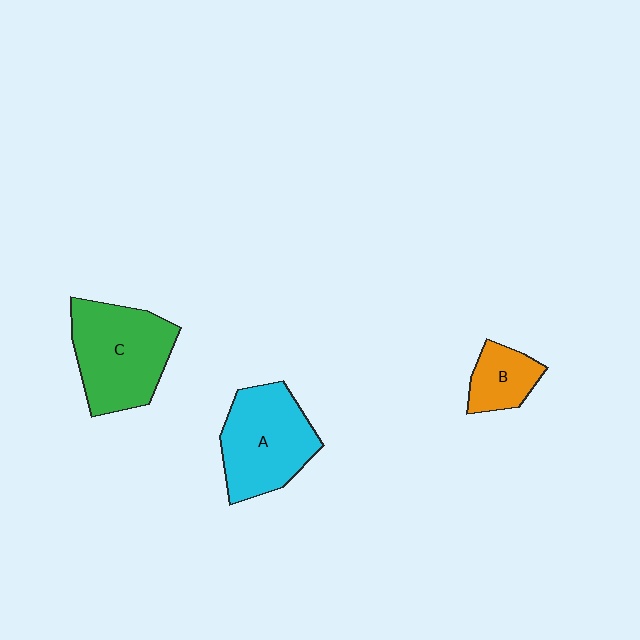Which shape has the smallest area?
Shape B (orange).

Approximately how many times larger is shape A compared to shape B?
Approximately 2.2 times.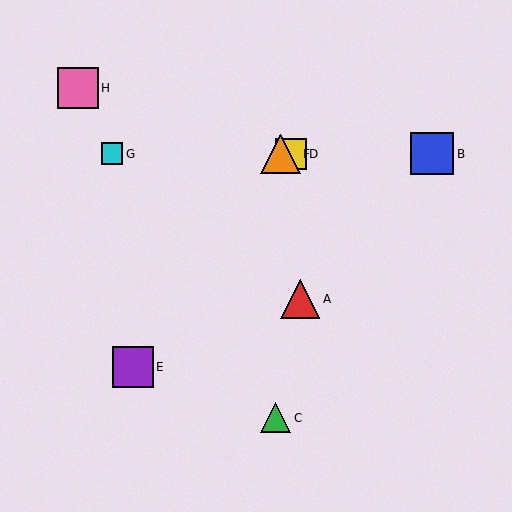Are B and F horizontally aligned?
Yes, both are at y≈154.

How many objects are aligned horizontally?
4 objects (B, D, F, G) are aligned horizontally.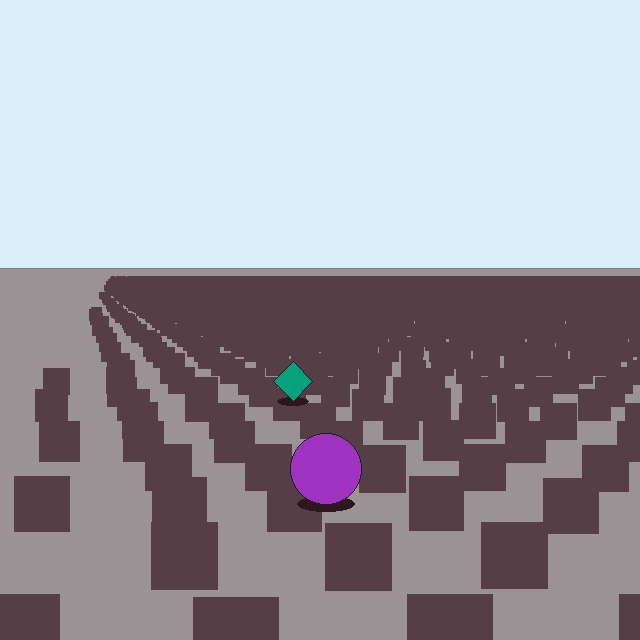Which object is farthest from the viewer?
The teal diamond is farthest from the viewer. It appears smaller and the ground texture around it is denser.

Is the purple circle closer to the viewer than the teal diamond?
Yes. The purple circle is closer — you can tell from the texture gradient: the ground texture is coarser near it.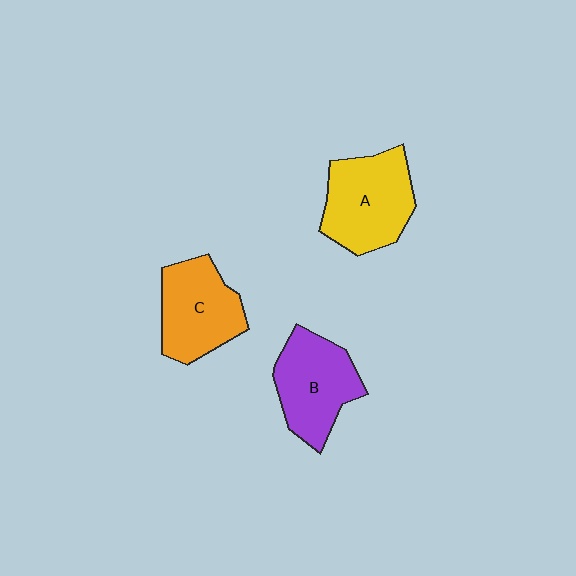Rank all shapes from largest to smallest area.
From largest to smallest: A (yellow), B (purple), C (orange).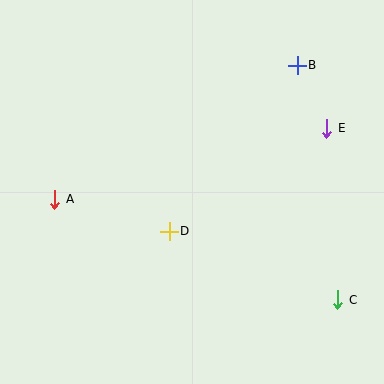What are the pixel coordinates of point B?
Point B is at (297, 65).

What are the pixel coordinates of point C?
Point C is at (338, 300).